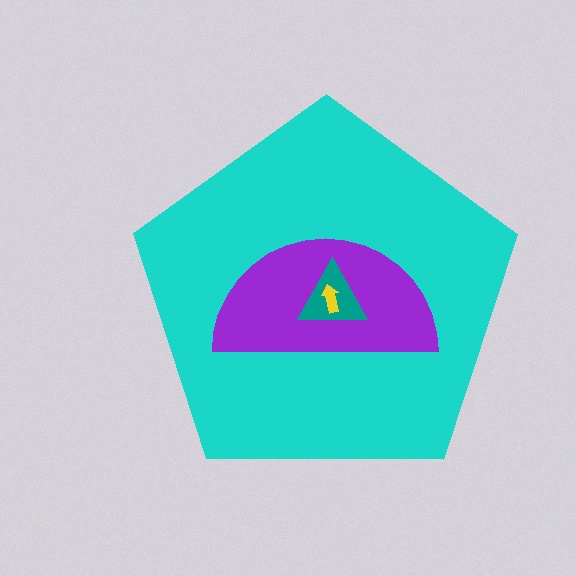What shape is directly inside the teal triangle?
The yellow arrow.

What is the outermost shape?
The cyan pentagon.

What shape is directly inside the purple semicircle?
The teal triangle.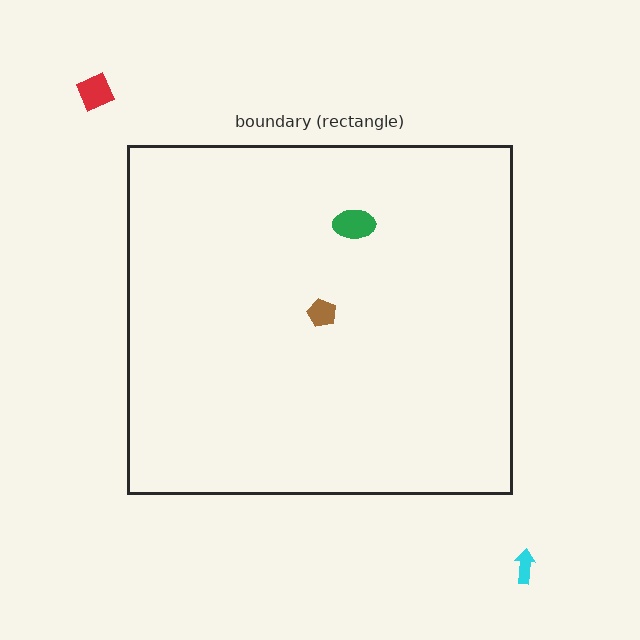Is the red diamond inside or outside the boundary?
Outside.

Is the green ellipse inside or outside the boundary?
Inside.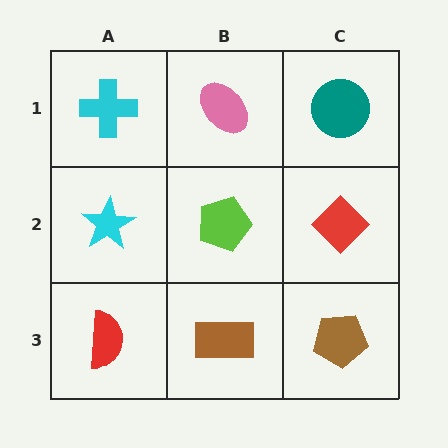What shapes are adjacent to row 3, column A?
A cyan star (row 2, column A), a brown rectangle (row 3, column B).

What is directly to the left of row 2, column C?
A lime pentagon.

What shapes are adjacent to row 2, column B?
A pink ellipse (row 1, column B), a brown rectangle (row 3, column B), a cyan star (row 2, column A), a red diamond (row 2, column C).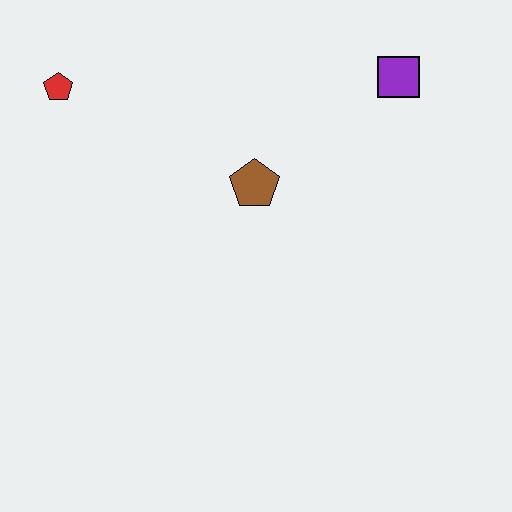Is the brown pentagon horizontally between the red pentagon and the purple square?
Yes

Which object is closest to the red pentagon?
The brown pentagon is closest to the red pentagon.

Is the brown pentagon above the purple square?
No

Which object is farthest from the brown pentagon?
The red pentagon is farthest from the brown pentagon.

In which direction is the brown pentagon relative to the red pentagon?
The brown pentagon is to the right of the red pentagon.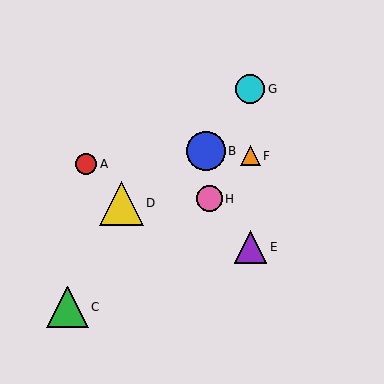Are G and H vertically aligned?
No, G is at x≈250 and H is at x≈209.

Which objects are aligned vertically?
Objects E, F, G are aligned vertically.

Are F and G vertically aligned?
Yes, both are at x≈250.